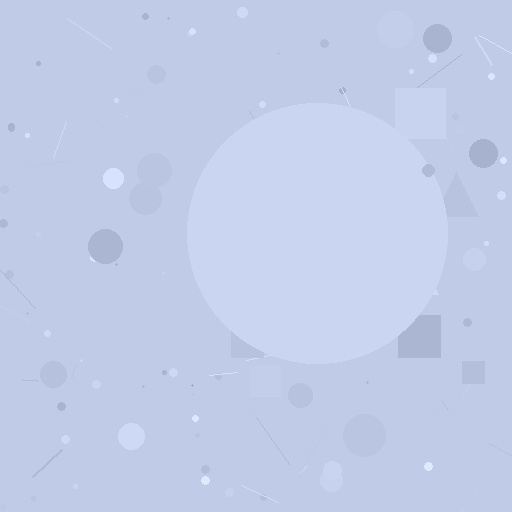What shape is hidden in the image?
A circle is hidden in the image.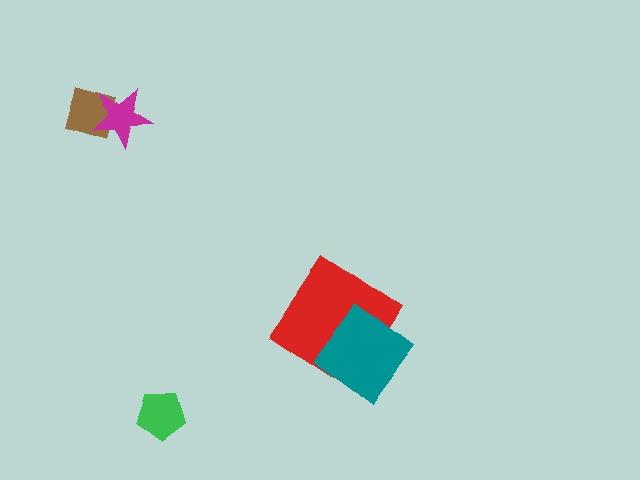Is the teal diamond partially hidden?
No, no other shape covers it.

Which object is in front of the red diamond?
The teal diamond is in front of the red diamond.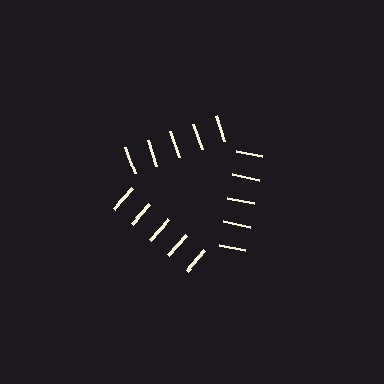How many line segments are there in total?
15 — 5 along each of the 3 edges.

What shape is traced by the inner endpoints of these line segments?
An illusory triangle — the line segments terminate on its edges but no continuous stroke is drawn.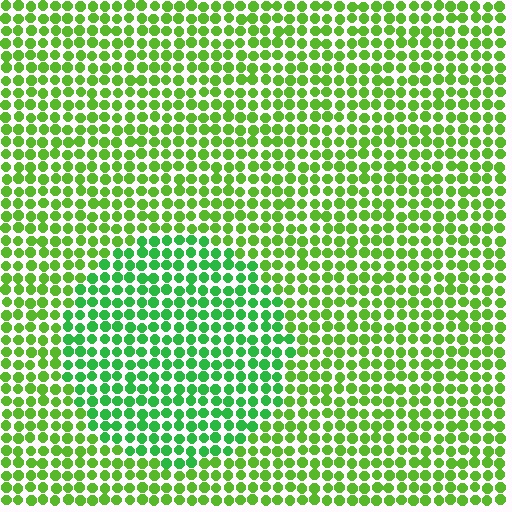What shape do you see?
I see a circle.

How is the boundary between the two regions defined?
The boundary is defined purely by a slight shift in hue (about 28 degrees). Spacing, size, and orientation are identical on both sides.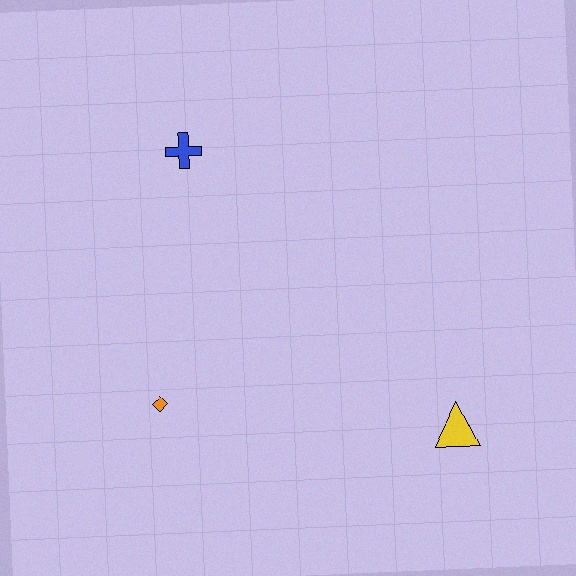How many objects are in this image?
There are 3 objects.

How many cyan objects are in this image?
There are no cyan objects.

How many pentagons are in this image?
There are no pentagons.